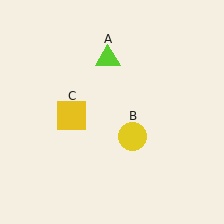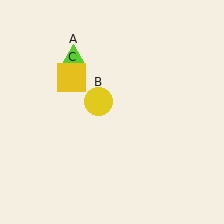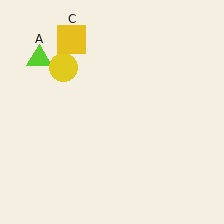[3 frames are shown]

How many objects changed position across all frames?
3 objects changed position: lime triangle (object A), yellow circle (object B), yellow square (object C).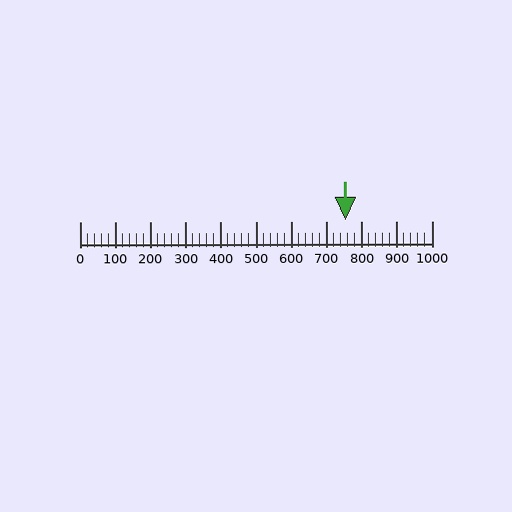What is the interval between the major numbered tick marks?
The major tick marks are spaced 100 units apart.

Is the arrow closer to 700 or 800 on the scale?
The arrow is closer to 800.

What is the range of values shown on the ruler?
The ruler shows values from 0 to 1000.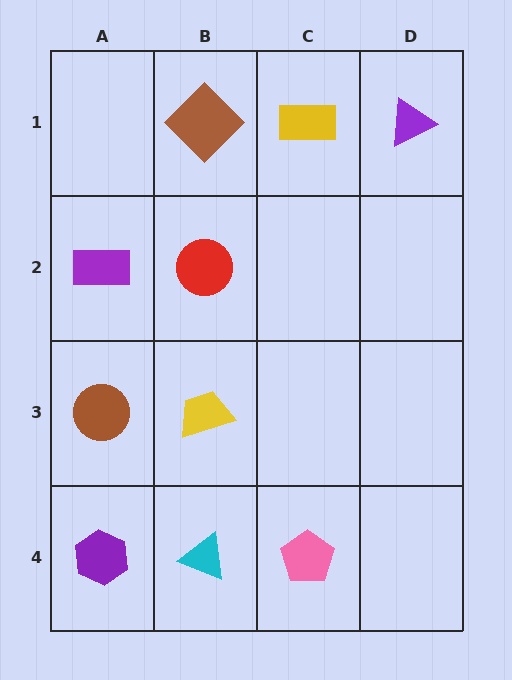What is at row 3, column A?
A brown circle.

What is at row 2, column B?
A red circle.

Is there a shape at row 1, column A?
No, that cell is empty.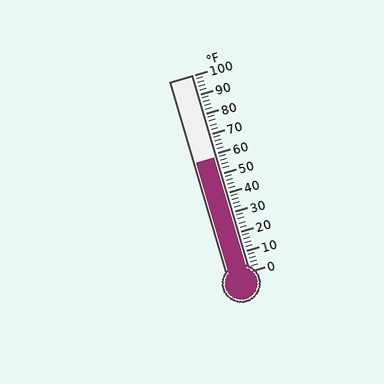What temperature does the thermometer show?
The thermometer shows approximately 58°F.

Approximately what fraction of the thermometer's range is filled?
The thermometer is filled to approximately 60% of its range.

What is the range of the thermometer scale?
The thermometer scale ranges from 0°F to 100°F.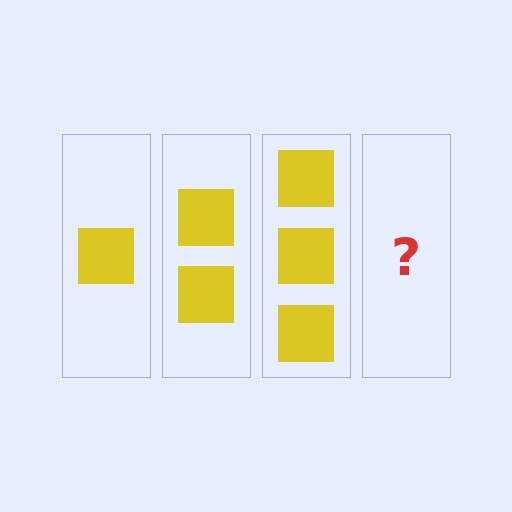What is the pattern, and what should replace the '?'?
The pattern is that each step adds one more square. The '?' should be 4 squares.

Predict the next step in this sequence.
The next step is 4 squares.